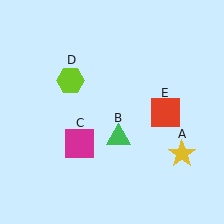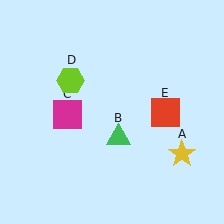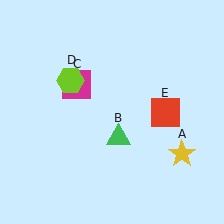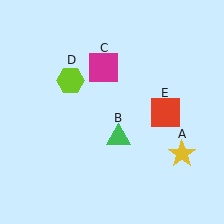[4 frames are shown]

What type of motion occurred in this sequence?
The magenta square (object C) rotated clockwise around the center of the scene.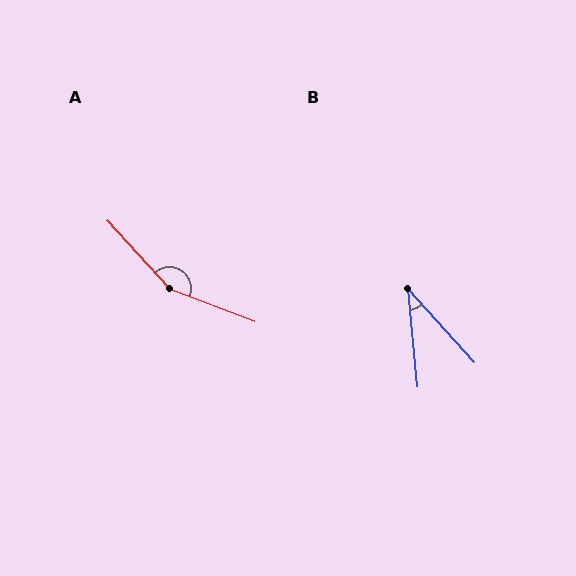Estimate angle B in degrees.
Approximately 37 degrees.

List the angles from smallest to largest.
B (37°), A (153°).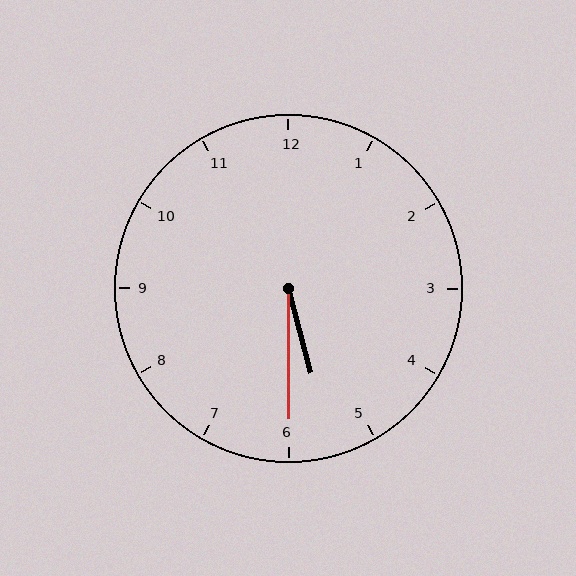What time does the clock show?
5:30.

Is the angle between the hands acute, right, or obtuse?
It is acute.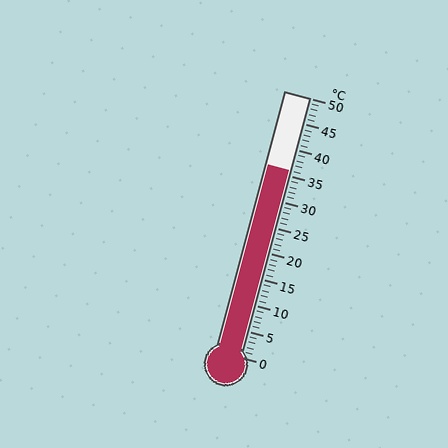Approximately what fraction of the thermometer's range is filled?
The thermometer is filled to approximately 70% of its range.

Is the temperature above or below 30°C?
The temperature is above 30°C.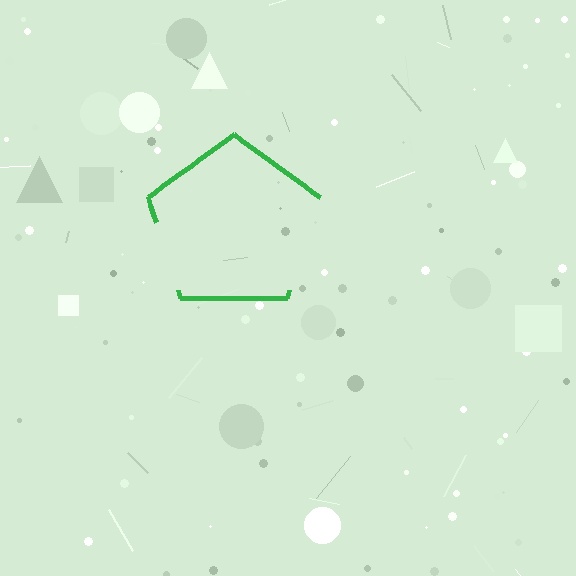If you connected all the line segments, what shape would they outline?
They would outline a pentagon.